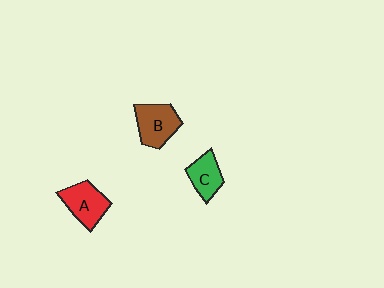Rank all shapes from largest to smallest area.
From largest to smallest: B (brown), A (red), C (green).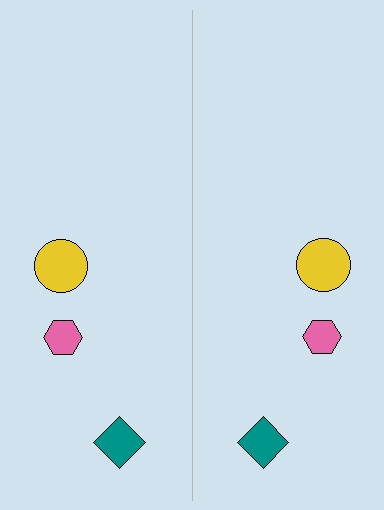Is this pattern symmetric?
Yes, this pattern has bilateral (reflection) symmetry.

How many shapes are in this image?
There are 6 shapes in this image.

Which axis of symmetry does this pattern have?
The pattern has a vertical axis of symmetry running through the center of the image.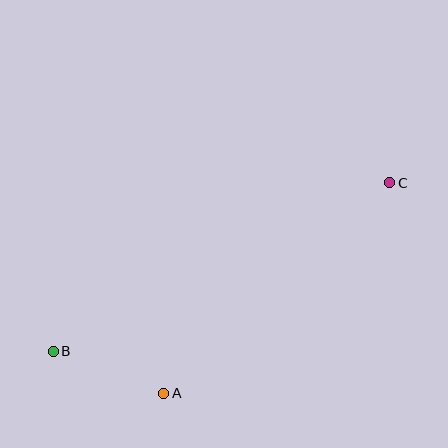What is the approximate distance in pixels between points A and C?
The distance between A and C is approximately 309 pixels.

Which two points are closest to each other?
Points A and B are closest to each other.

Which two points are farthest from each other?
Points B and C are farthest from each other.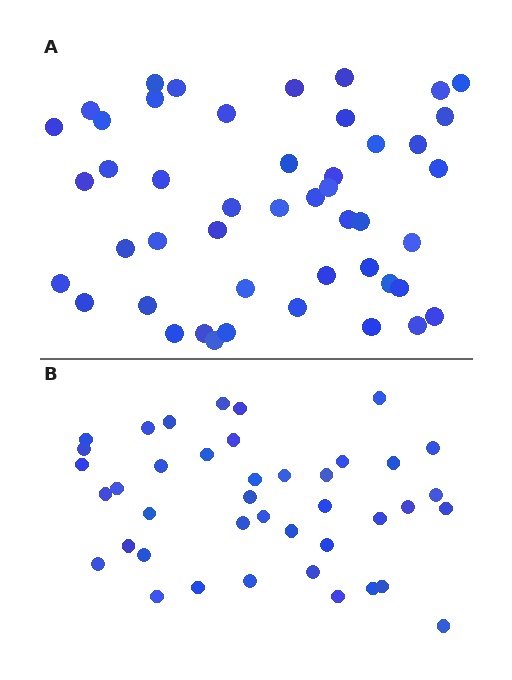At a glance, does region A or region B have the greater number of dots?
Region A (the top region) has more dots.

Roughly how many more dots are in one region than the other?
Region A has about 6 more dots than region B.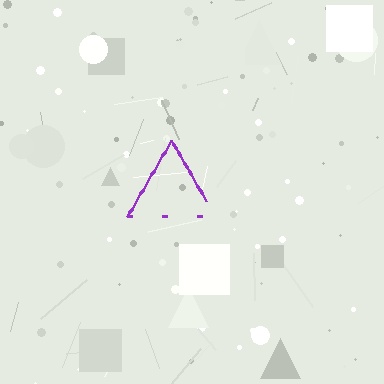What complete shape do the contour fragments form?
The contour fragments form a triangle.